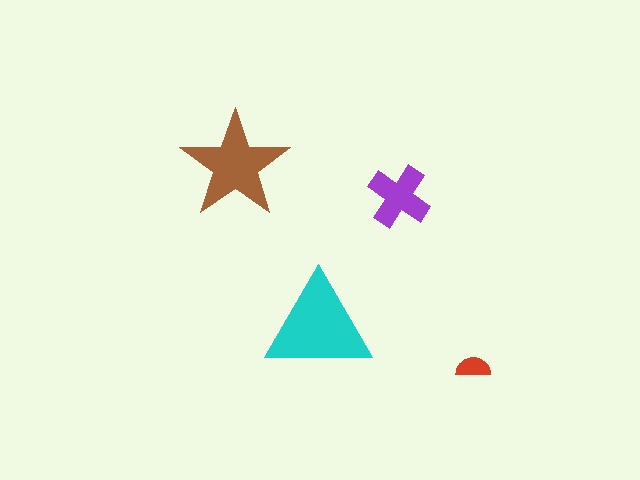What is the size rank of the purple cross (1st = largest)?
3rd.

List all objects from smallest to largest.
The red semicircle, the purple cross, the brown star, the cyan triangle.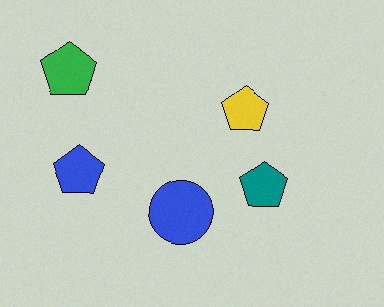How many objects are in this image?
There are 5 objects.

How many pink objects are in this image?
There are no pink objects.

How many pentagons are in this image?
There are 4 pentagons.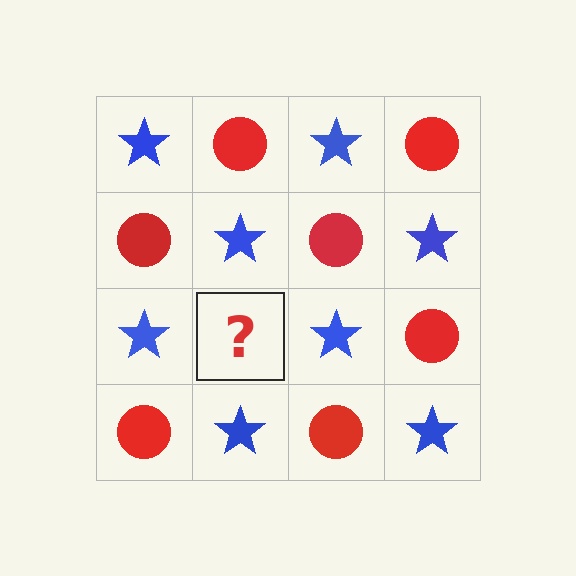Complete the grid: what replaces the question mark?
The question mark should be replaced with a red circle.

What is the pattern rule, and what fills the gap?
The rule is that it alternates blue star and red circle in a checkerboard pattern. The gap should be filled with a red circle.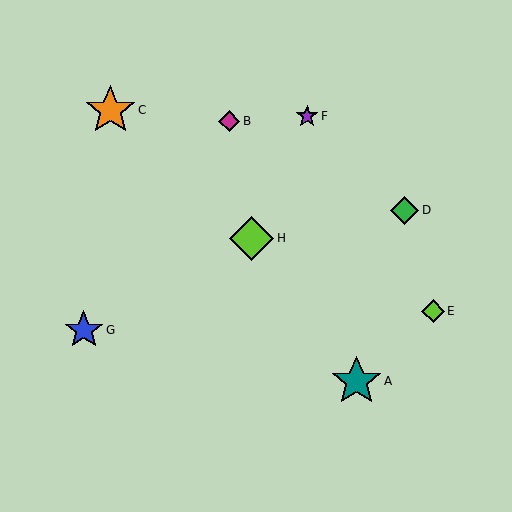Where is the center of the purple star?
The center of the purple star is at (307, 116).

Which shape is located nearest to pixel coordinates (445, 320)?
The lime diamond (labeled E) at (433, 311) is nearest to that location.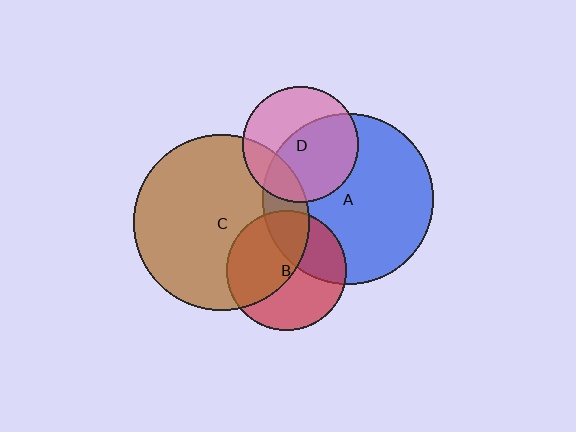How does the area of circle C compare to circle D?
Approximately 2.3 times.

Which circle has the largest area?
Circle C (brown).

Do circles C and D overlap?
Yes.